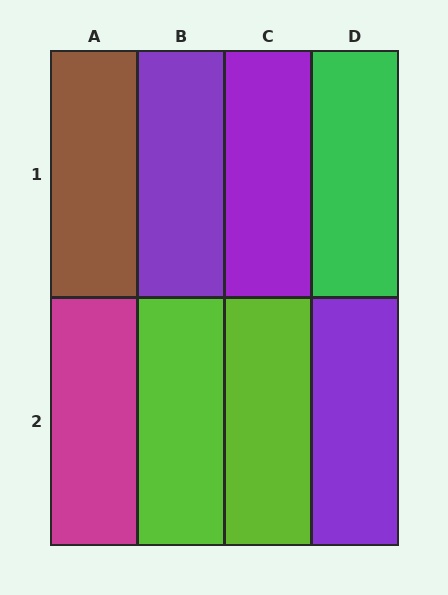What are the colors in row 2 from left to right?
Magenta, lime, lime, purple.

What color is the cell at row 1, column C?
Purple.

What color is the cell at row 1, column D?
Green.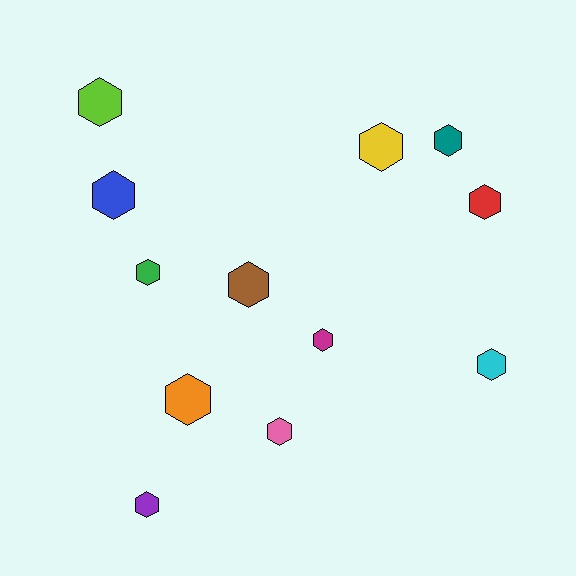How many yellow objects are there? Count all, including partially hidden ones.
There is 1 yellow object.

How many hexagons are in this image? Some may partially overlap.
There are 12 hexagons.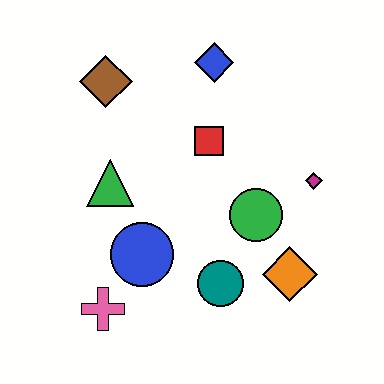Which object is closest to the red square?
The blue diamond is closest to the red square.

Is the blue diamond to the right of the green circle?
No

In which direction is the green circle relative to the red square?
The green circle is below the red square.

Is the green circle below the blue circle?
No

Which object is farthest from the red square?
The pink cross is farthest from the red square.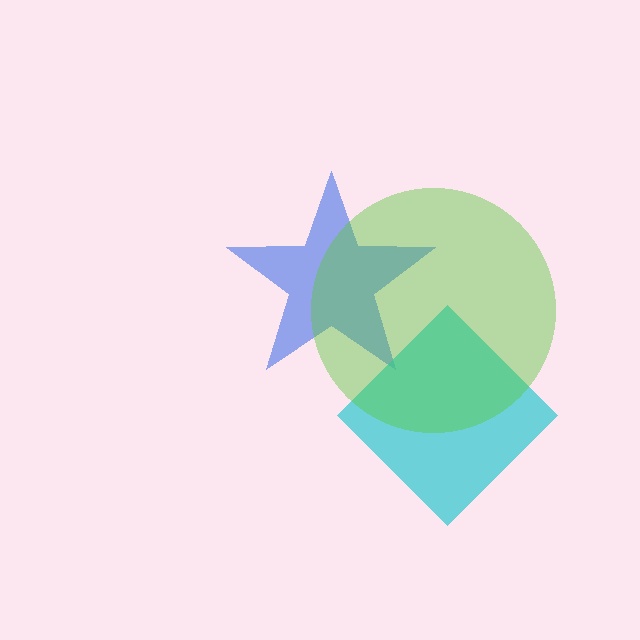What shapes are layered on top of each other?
The layered shapes are: a blue star, a cyan diamond, a lime circle.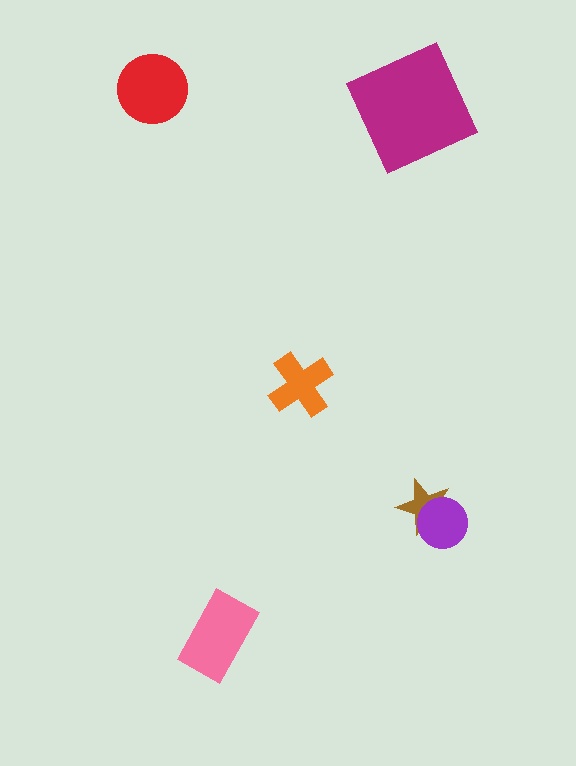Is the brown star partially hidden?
Yes, it is partially covered by another shape.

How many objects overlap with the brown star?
1 object overlaps with the brown star.